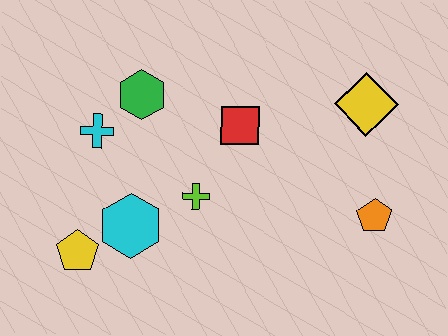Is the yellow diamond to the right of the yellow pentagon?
Yes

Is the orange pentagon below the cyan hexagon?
No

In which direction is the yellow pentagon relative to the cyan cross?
The yellow pentagon is below the cyan cross.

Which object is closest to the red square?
The lime cross is closest to the red square.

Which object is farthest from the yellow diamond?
The yellow pentagon is farthest from the yellow diamond.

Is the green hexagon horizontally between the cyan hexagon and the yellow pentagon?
No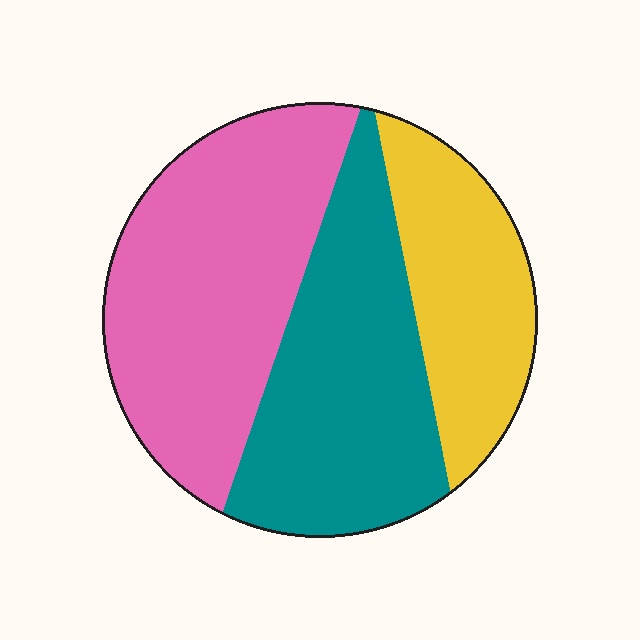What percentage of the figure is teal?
Teal covers 35% of the figure.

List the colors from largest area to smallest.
From largest to smallest: pink, teal, yellow.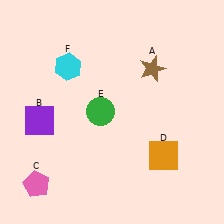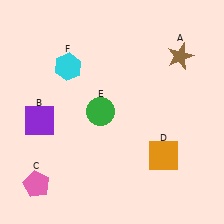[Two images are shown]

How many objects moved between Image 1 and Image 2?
1 object moved between the two images.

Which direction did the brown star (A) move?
The brown star (A) moved right.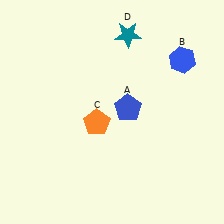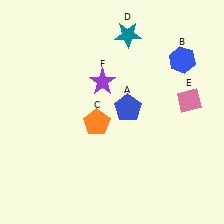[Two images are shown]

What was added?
A pink diamond (E), a purple star (F) were added in Image 2.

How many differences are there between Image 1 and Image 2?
There are 2 differences between the two images.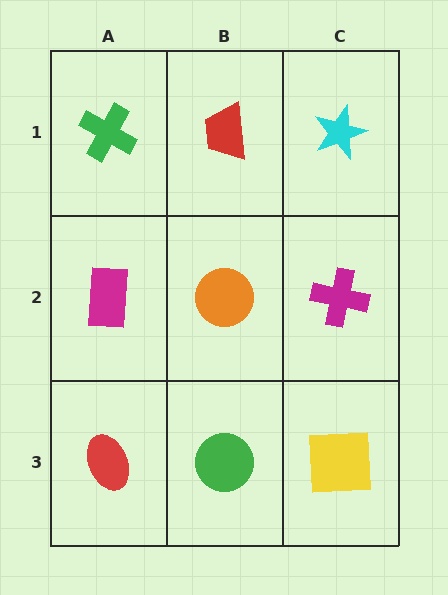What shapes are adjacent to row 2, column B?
A red trapezoid (row 1, column B), a green circle (row 3, column B), a magenta rectangle (row 2, column A), a magenta cross (row 2, column C).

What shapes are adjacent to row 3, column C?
A magenta cross (row 2, column C), a green circle (row 3, column B).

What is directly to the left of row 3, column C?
A green circle.